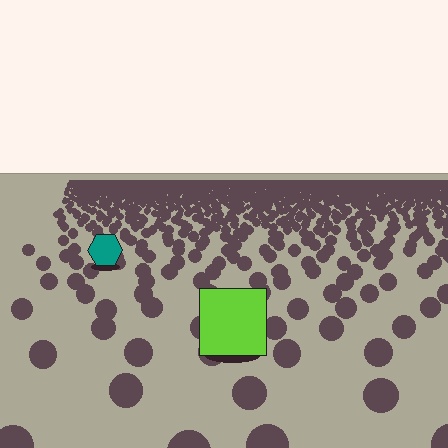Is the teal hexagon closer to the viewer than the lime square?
No. The lime square is closer — you can tell from the texture gradient: the ground texture is coarser near it.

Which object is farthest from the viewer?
The teal hexagon is farthest from the viewer. It appears smaller and the ground texture around it is denser.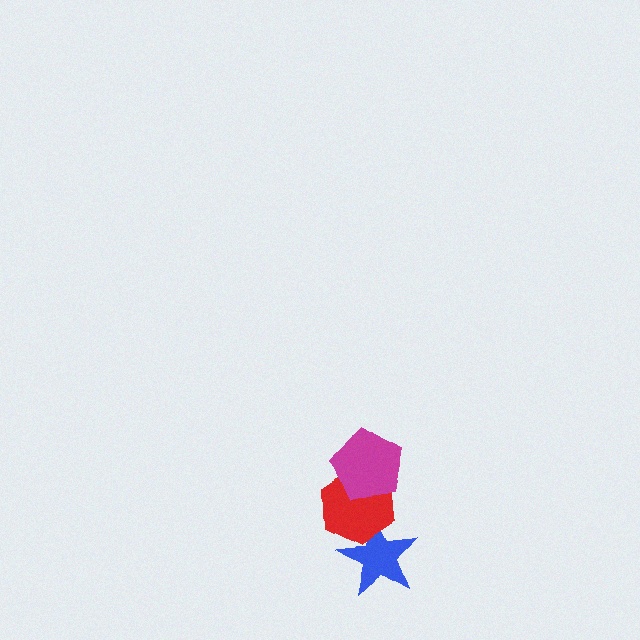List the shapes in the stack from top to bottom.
From top to bottom: the magenta pentagon, the red hexagon, the blue star.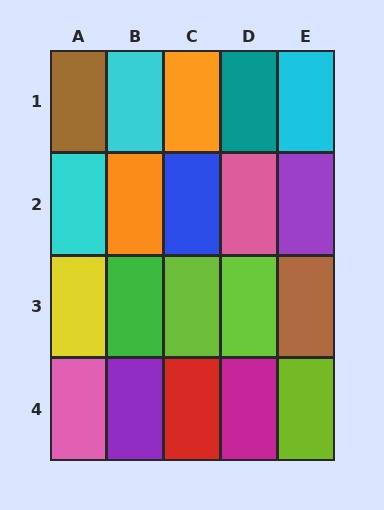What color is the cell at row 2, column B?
Orange.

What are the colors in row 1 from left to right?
Brown, cyan, orange, teal, cyan.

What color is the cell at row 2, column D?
Pink.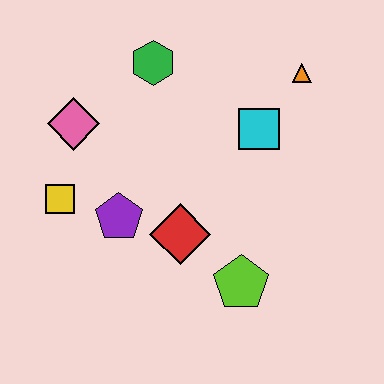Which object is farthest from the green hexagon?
The lime pentagon is farthest from the green hexagon.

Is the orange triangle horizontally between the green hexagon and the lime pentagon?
No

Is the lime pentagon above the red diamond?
No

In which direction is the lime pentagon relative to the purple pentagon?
The lime pentagon is to the right of the purple pentagon.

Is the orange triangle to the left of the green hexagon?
No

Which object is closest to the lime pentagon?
The red diamond is closest to the lime pentagon.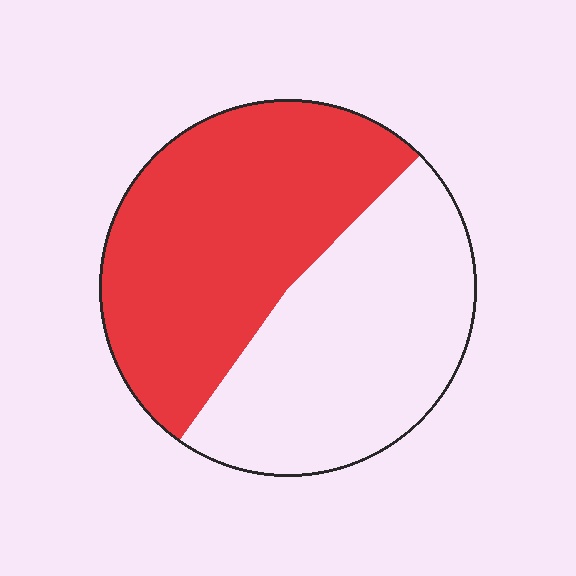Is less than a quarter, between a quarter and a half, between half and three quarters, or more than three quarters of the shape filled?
Between half and three quarters.